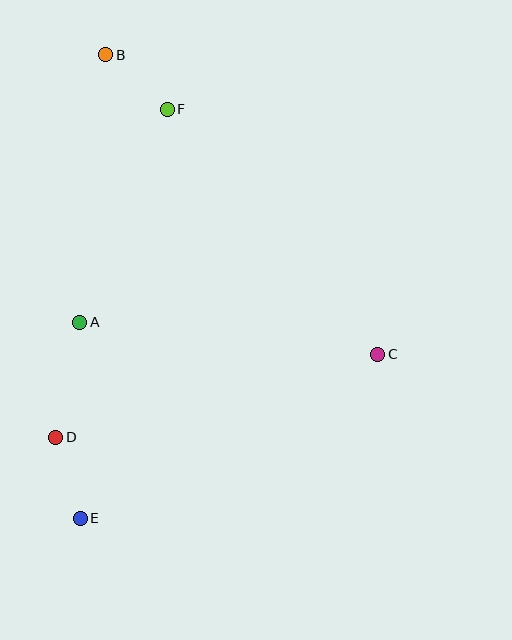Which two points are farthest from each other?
Points B and E are farthest from each other.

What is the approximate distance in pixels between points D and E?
The distance between D and E is approximately 84 pixels.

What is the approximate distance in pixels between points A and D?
The distance between A and D is approximately 118 pixels.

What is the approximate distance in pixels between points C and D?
The distance between C and D is approximately 332 pixels.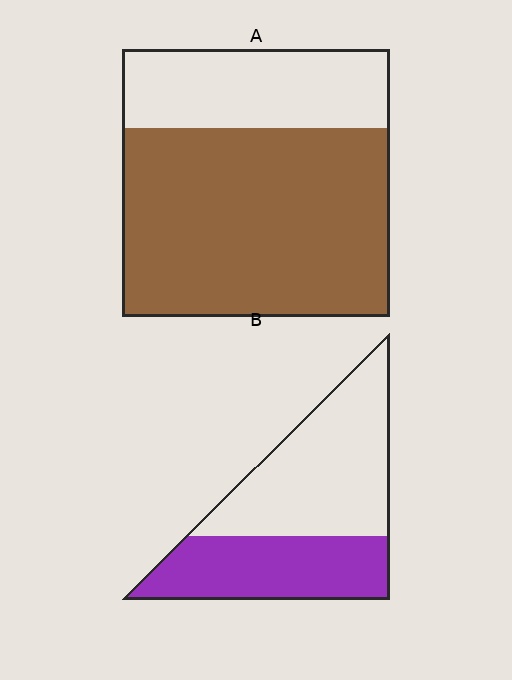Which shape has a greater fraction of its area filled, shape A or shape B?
Shape A.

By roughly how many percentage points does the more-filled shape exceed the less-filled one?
By roughly 30 percentage points (A over B).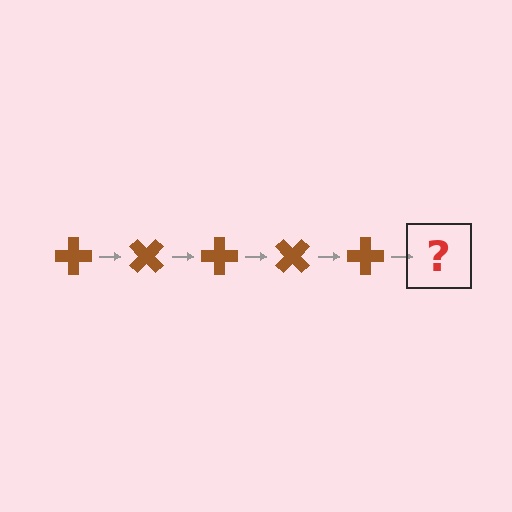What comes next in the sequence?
The next element should be a brown cross rotated 225 degrees.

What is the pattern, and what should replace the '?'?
The pattern is that the cross rotates 45 degrees each step. The '?' should be a brown cross rotated 225 degrees.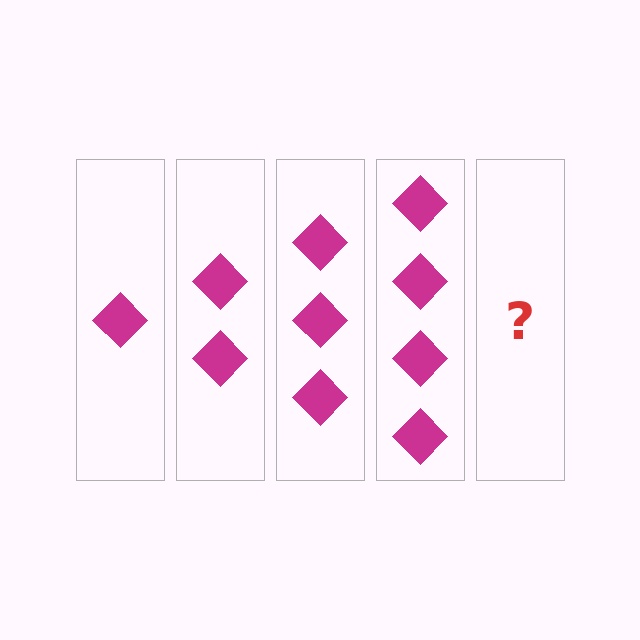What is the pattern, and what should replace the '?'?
The pattern is that each step adds one more diamond. The '?' should be 5 diamonds.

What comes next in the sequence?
The next element should be 5 diamonds.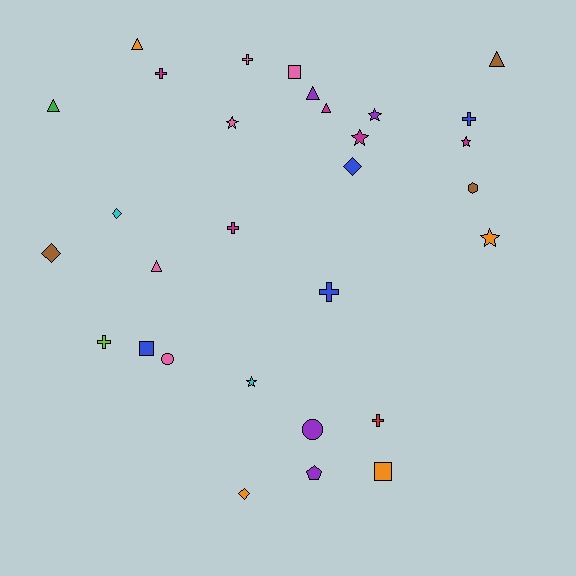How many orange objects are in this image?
There are 4 orange objects.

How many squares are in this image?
There are 3 squares.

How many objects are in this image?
There are 30 objects.